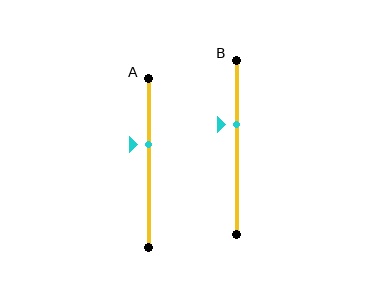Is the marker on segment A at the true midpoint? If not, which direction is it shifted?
No, the marker on segment A is shifted upward by about 11% of the segment length.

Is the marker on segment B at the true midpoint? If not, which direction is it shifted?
No, the marker on segment B is shifted upward by about 13% of the segment length.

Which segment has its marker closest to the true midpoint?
Segment A has its marker closest to the true midpoint.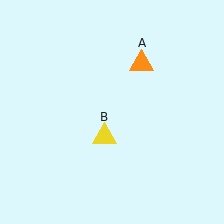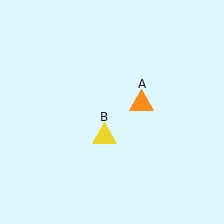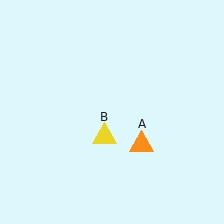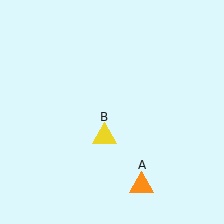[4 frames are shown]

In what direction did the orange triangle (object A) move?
The orange triangle (object A) moved down.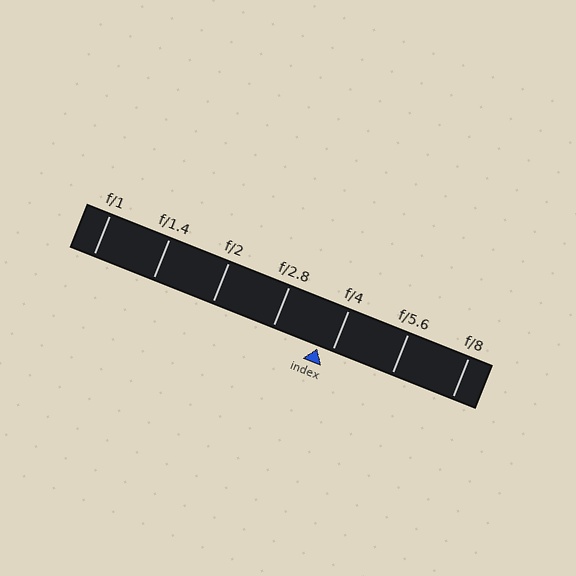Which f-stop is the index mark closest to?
The index mark is closest to f/4.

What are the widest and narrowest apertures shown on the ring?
The widest aperture shown is f/1 and the narrowest is f/8.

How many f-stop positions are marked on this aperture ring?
There are 7 f-stop positions marked.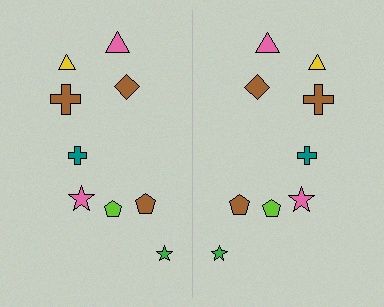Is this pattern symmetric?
Yes, this pattern has bilateral (reflection) symmetry.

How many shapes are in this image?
There are 18 shapes in this image.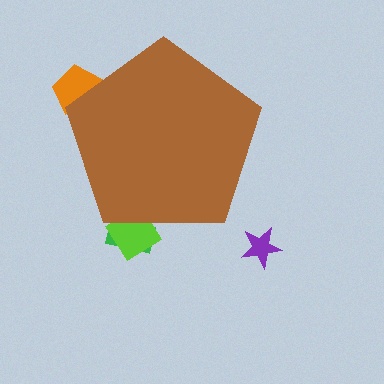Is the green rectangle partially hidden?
Yes, the green rectangle is partially hidden behind the brown pentagon.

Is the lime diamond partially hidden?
Yes, the lime diamond is partially hidden behind the brown pentagon.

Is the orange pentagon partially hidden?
Yes, the orange pentagon is partially hidden behind the brown pentagon.